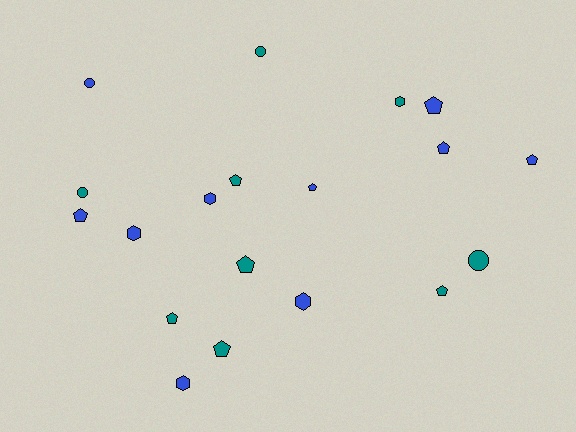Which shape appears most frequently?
Pentagon, with 10 objects.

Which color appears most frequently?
Blue, with 10 objects.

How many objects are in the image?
There are 19 objects.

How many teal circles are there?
There are 3 teal circles.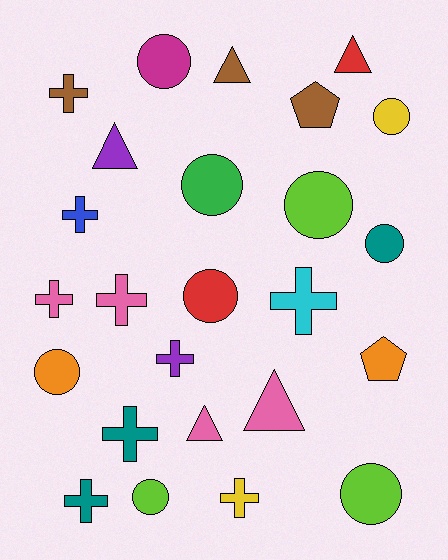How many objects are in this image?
There are 25 objects.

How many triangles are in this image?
There are 5 triangles.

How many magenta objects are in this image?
There is 1 magenta object.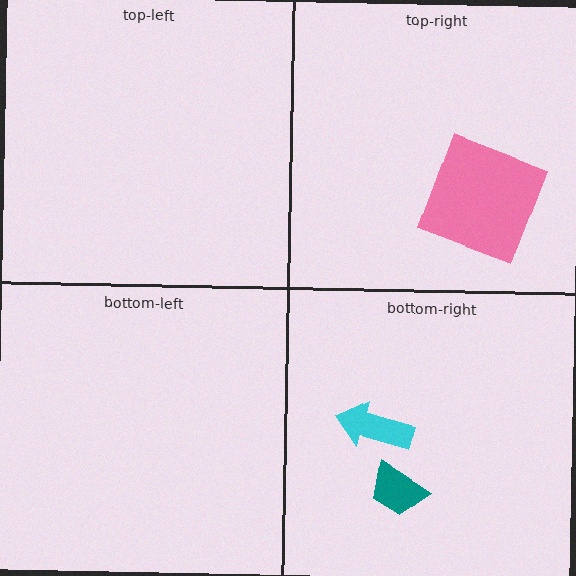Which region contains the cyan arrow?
The bottom-right region.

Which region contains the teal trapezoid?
The bottom-right region.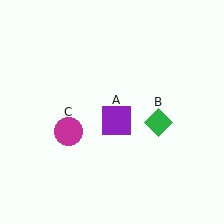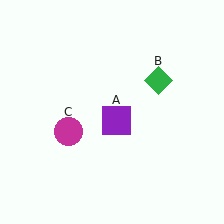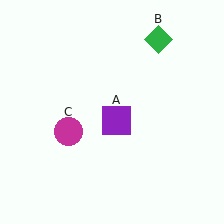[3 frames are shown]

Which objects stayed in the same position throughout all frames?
Purple square (object A) and magenta circle (object C) remained stationary.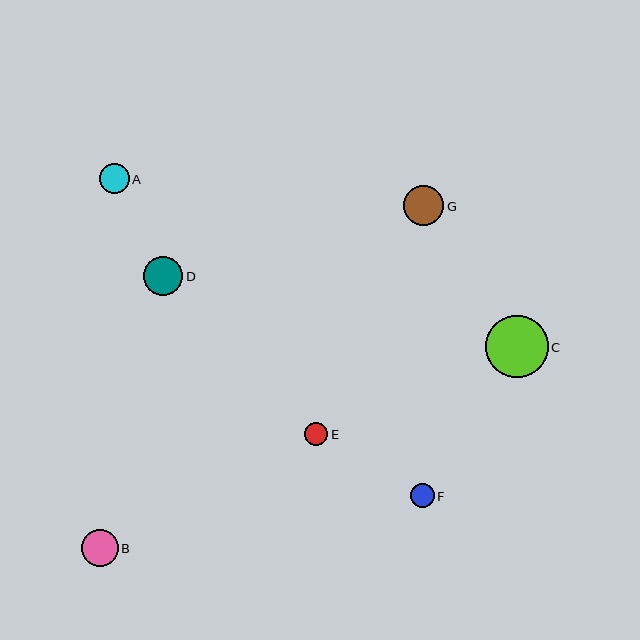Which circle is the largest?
Circle C is the largest with a size of approximately 62 pixels.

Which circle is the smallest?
Circle E is the smallest with a size of approximately 23 pixels.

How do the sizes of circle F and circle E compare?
Circle F and circle E are approximately the same size.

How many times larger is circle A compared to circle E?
Circle A is approximately 1.3 times the size of circle E.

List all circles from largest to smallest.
From largest to smallest: C, G, D, B, A, F, E.